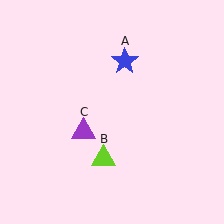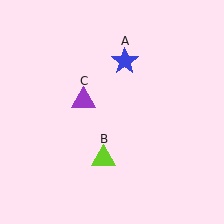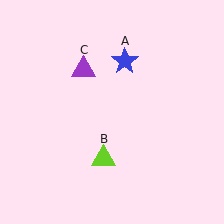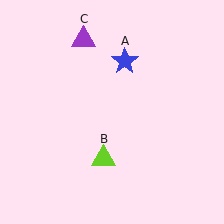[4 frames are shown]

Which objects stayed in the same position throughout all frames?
Blue star (object A) and lime triangle (object B) remained stationary.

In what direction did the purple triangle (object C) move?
The purple triangle (object C) moved up.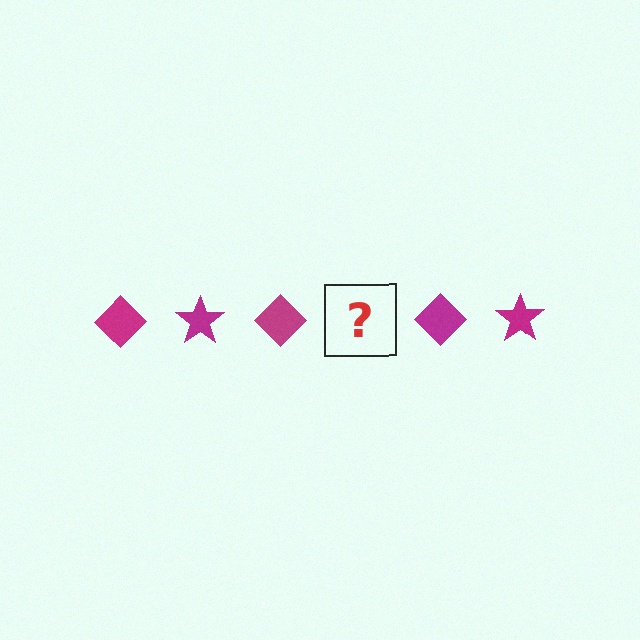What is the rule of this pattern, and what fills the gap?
The rule is that the pattern cycles through diamond, star shapes in magenta. The gap should be filled with a magenta star.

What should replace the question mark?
The question mark should be replaced with a magenta star.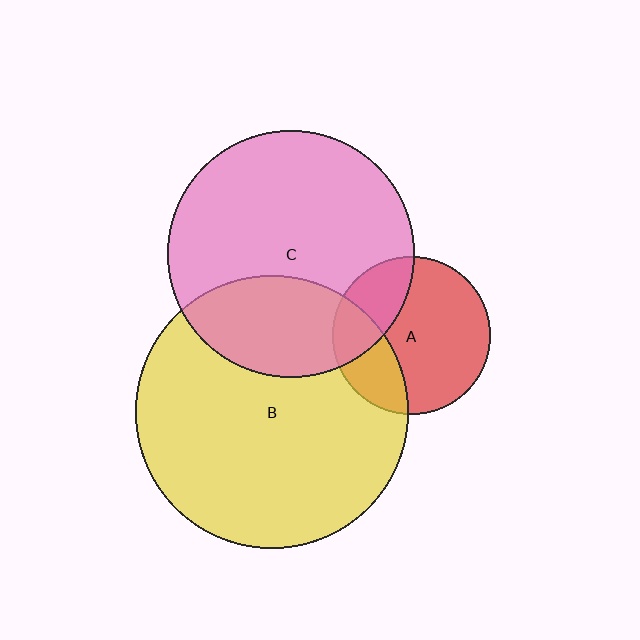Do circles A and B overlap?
Yes.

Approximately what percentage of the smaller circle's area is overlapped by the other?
Approximately 30%.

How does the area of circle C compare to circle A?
Approximately 2.4 times.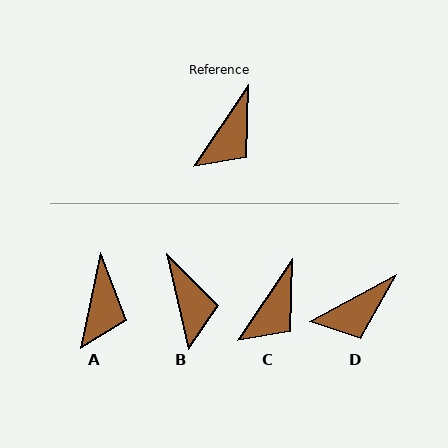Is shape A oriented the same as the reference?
No, it is off by about 22 degrees.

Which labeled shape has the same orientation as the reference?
C.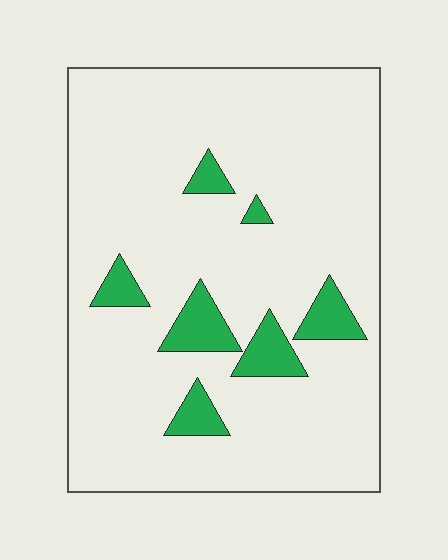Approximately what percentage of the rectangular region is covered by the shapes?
Approximately 10%.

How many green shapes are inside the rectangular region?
7.